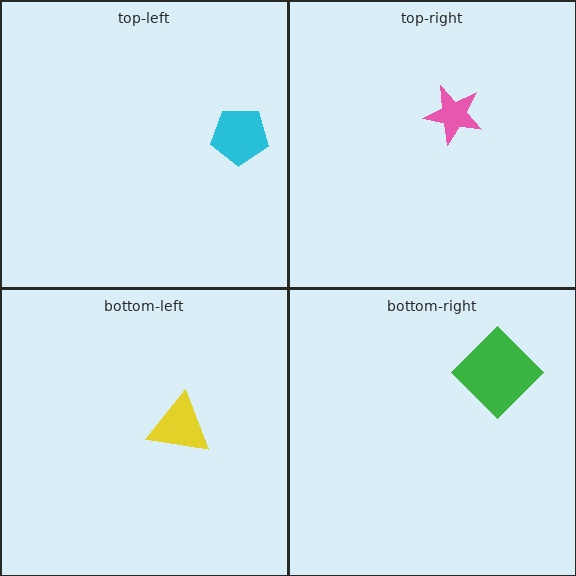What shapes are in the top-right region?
The pink star.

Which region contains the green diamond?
The bottom-right region.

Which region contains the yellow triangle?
The bottom-left region.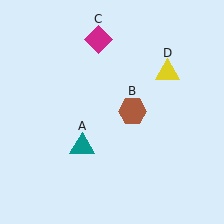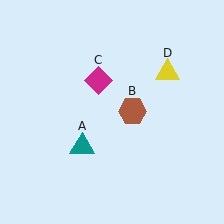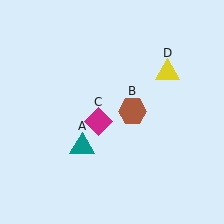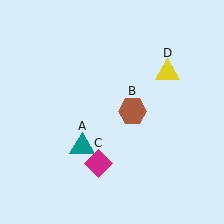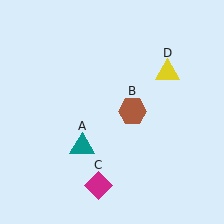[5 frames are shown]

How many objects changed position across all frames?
1 object changed position: magenta diamond (object C).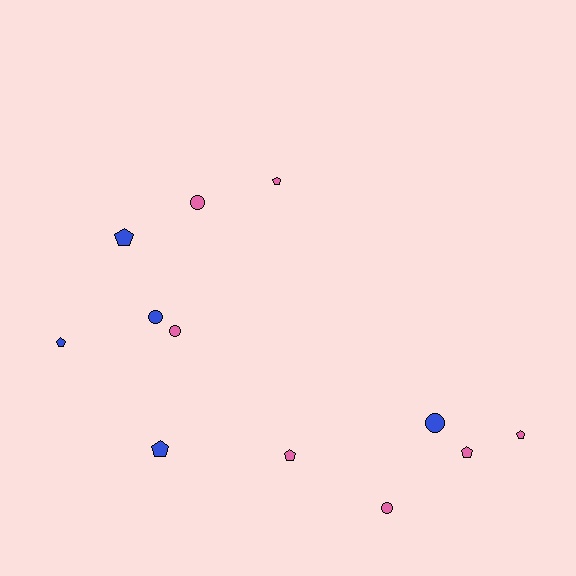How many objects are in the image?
There are 12 objects.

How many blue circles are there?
There are 2 blue circles.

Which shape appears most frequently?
Pentagon, with 7 objects.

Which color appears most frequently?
Pink, with 7 objects.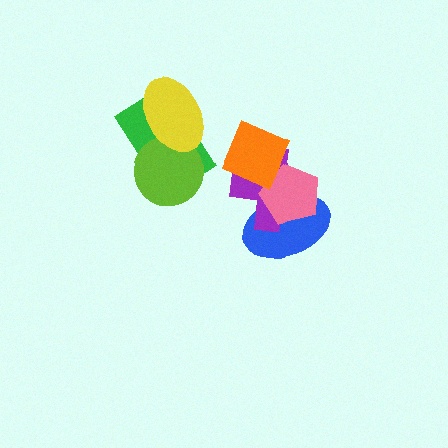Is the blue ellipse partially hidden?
Yes, it is partially covered by another shape.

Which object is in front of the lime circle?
The yellow ellipse is in front of the lime circle.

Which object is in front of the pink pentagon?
The orange diamond is in front of the pink pentagon.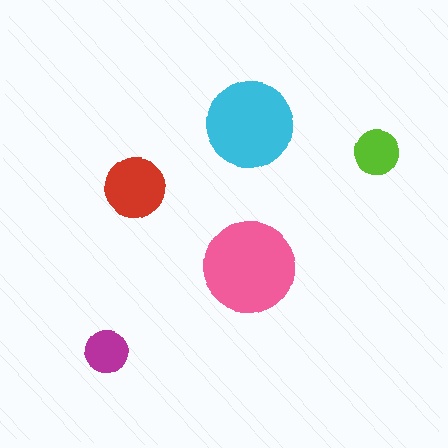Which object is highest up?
The cyan circle is topmost.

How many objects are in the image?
There are 5 objects in the image.